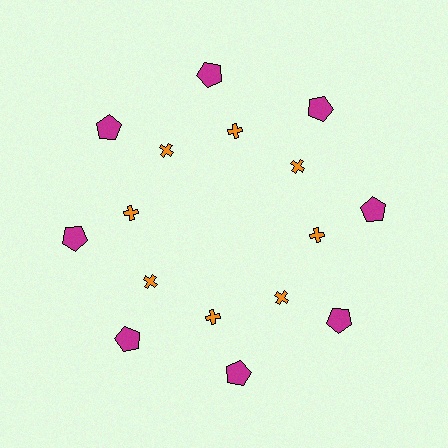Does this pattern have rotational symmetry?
Yes, this pattern has 8-fold rotational symmetry. It looks the same after rotating 45 degrees around the center.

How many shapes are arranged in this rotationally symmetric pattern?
There are 16 shapes, arranged in 8 groups of 2.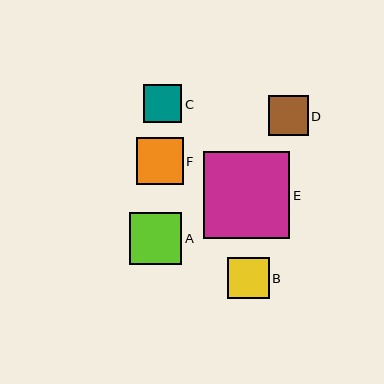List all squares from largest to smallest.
From largest to smallest: E, A, F, B, D, C.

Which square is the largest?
Square E is the largest with a size of approximately 87 pixels.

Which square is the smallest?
Square C is the smallest with a size of approximately 38 pixels.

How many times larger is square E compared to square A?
Square E is approximately 1.7 times the size of square A.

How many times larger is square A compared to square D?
Square A is approximately 1.3 times the size of square D.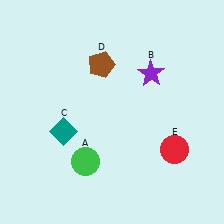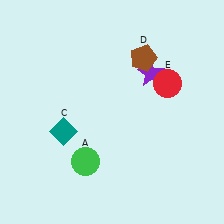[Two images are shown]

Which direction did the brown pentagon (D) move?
The brown pentagon (D) moved right.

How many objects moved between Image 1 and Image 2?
2 objects moved between the two images.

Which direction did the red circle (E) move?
The red circle (E) moved up.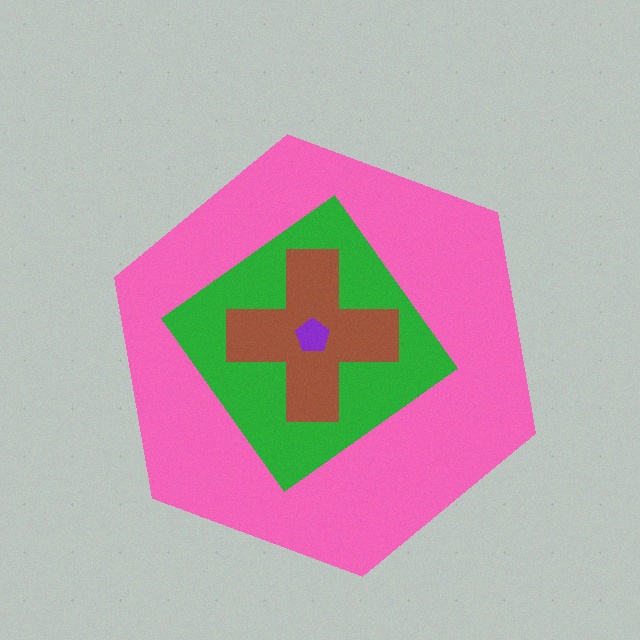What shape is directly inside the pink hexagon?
The green diamond.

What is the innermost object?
The purple pentagon.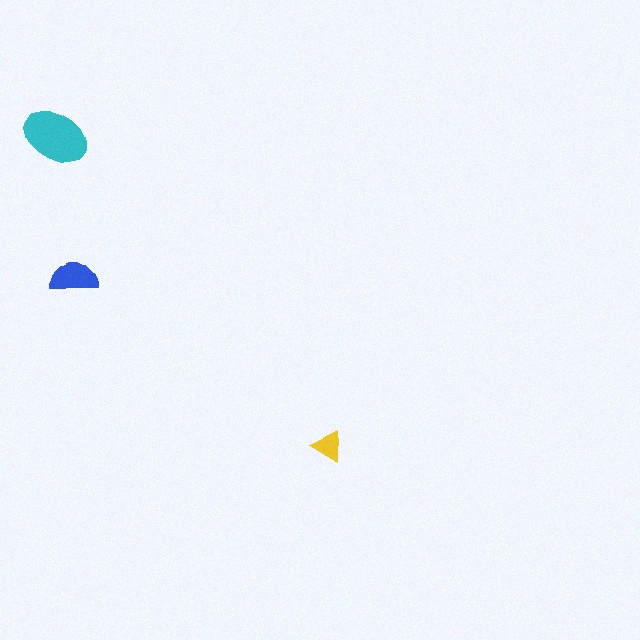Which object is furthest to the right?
The yellow triangle is rightmost.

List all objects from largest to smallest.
The cyan ellipse, the blue semicircle, the yellow triangle.